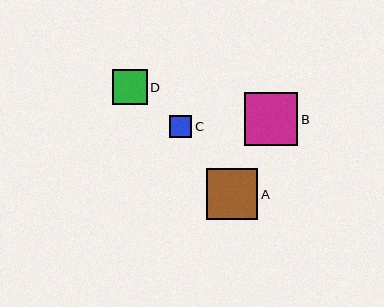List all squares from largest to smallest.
From largest to smallest: B, A, D, C.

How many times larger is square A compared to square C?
Square A is approximately 2.3 times the size of square C.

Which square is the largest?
Square B is the largest with a size of approximately 53 pixels.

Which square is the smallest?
Square C is the smallest with a size of approximately 22 pixels.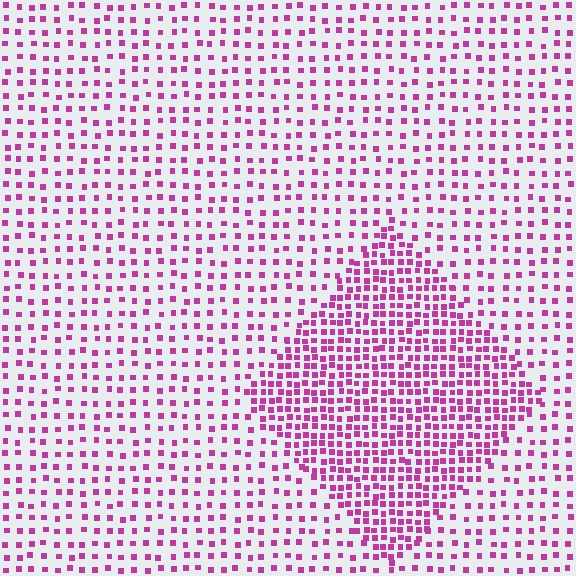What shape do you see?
I see a diamond.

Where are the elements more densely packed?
The elements are more densely packed inside the diamond boundary.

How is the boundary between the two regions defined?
The boundary is defined by a change in element density (approximately 2.2x ratio). All elements are the same color, size, and shape.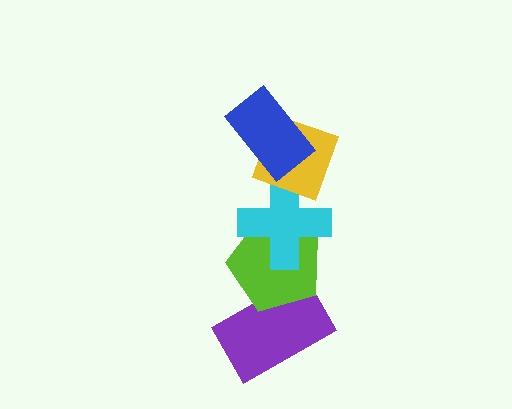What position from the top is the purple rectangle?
The purple rectangle is 5th from the top.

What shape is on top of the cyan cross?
The yellow diamond is on top of the cyan cross.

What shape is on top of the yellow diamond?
The blue rectangle is on top of the yellow diamond.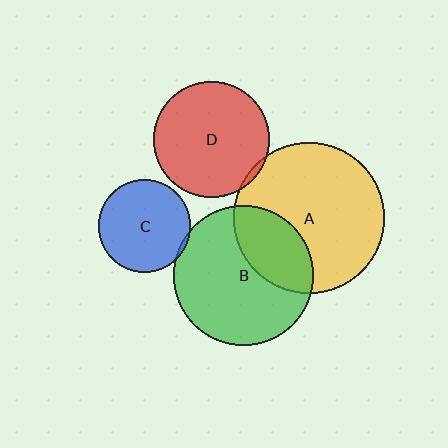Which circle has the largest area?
Circle A (yellow).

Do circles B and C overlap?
Yes.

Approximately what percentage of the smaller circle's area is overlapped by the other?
Approximately 5%.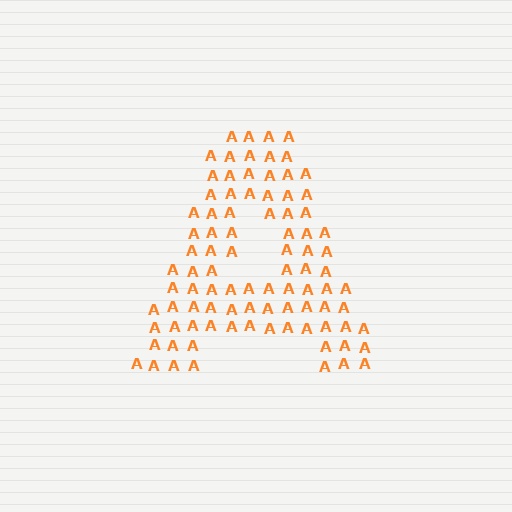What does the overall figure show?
The overall figure shows the letter A.